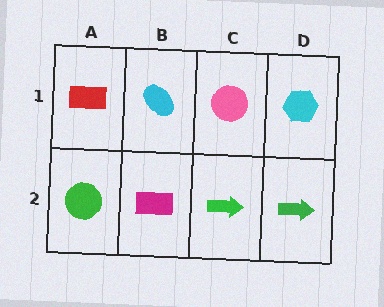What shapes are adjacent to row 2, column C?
A pink circle (row 1, column C), a magenta rectangle (row 2, column B), a green arrow (row 2, column D).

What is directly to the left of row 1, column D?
A pink circle.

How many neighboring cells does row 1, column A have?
2.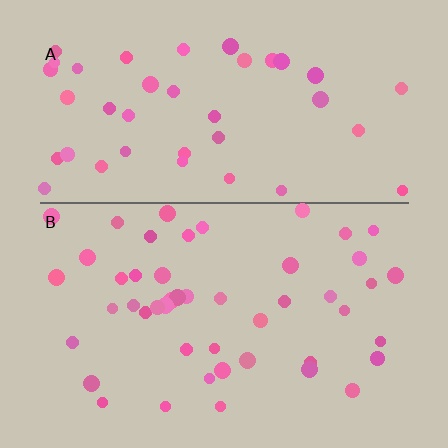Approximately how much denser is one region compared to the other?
Approximately 1.2× — region B over region A.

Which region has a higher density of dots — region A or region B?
B (the bottom).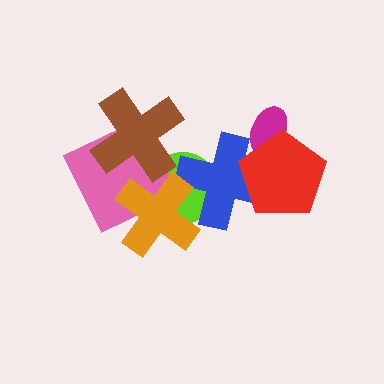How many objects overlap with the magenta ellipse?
1 object overlaps with the magenta ellipse.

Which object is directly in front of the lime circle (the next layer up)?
The blue cross is directly in front of the lime circle.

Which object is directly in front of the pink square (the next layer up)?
The brown cross is directly in front of the pink square.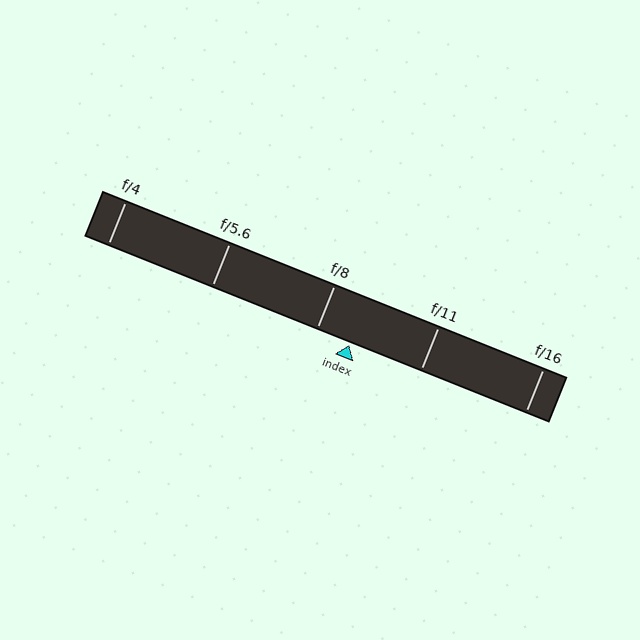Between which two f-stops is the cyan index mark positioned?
The index mark is between f/8 and f/11.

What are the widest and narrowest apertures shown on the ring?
The widest aperture shown is f/4 and the narrowest is f/16.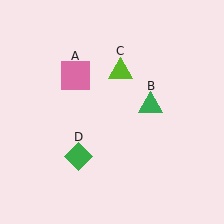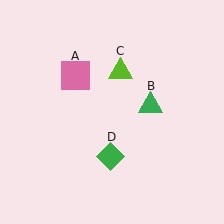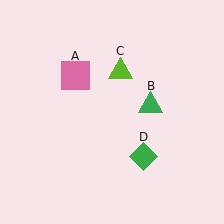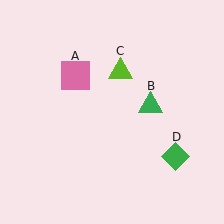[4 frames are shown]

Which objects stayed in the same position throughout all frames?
Pink square (object A) and green triangle (object B) and lime triangle (object C) remained stationary.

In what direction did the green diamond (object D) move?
The green diamond (object D) moved right.